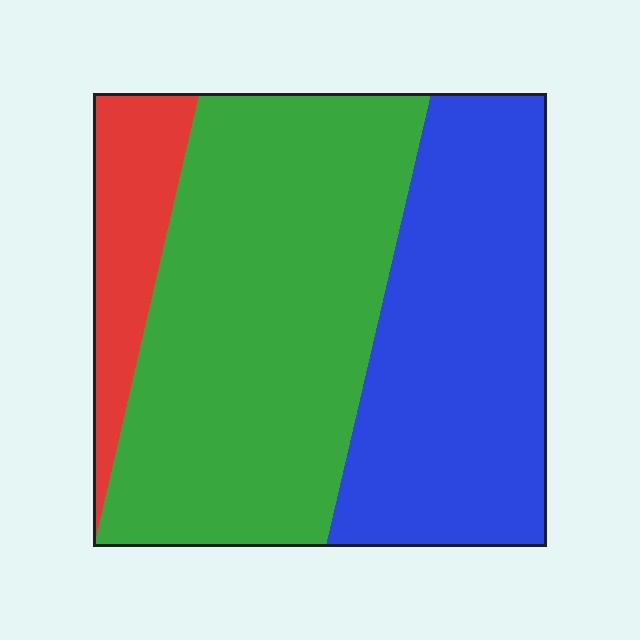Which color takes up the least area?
Red, at roughly 10%.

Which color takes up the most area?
Green, at roughly 50%.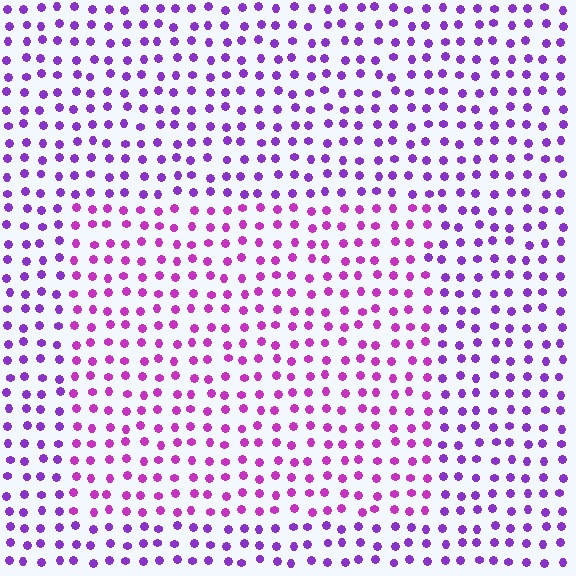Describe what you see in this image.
The image is filled with small purple elements in a uniform arrangement. A rectangle-shaped region is visible where the elements are tinted to a slightly different hue, forming a subtle color boundary.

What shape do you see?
I see a rectangle.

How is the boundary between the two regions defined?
The boundary is defined purely by a slight shift in hue (about 28 degrees). Spacing, size, and orientation are identical on both sides.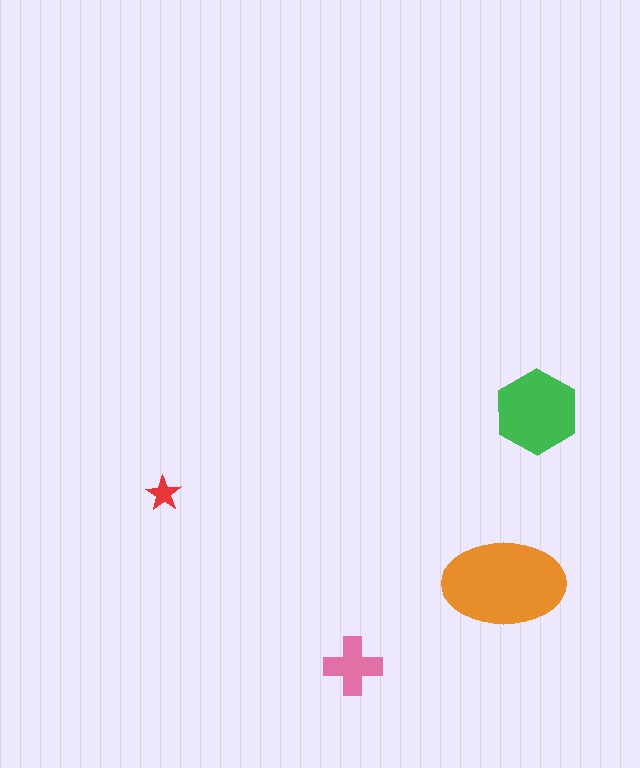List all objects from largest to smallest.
The orange ellipse, the green hexagon, the pink cross, the red star.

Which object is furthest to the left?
The red star is leftmost.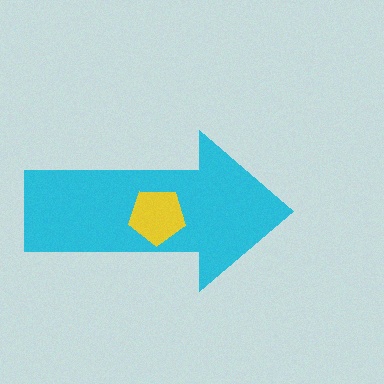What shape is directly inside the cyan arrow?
The yellow pentagon.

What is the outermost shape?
The cyan arrow.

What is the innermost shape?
The yellow pentagon.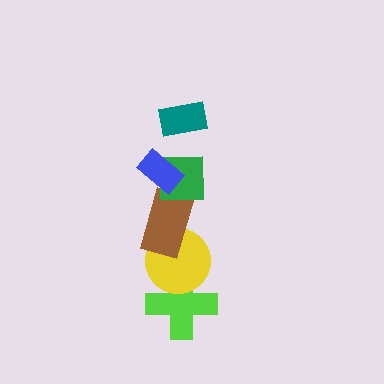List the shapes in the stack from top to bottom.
From top to bottom: the teal rectangle, the blue rectangle, the green square, the brown rectangle, the yellow circle, the lime cross.